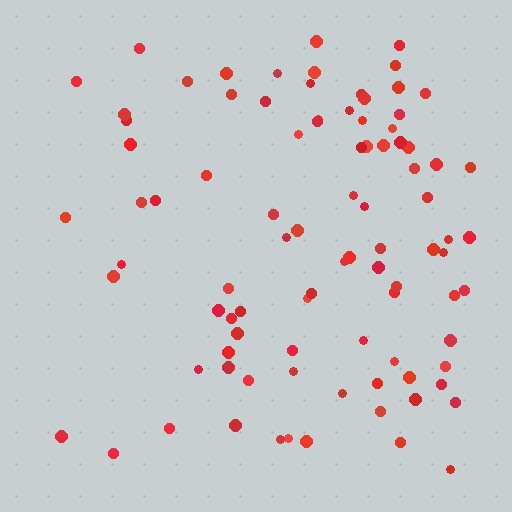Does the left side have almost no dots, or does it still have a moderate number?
Still a moderate number, just noticeably fewer than the right.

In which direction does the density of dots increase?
From left to right, with the right side densest.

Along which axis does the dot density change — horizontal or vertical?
Horizontal.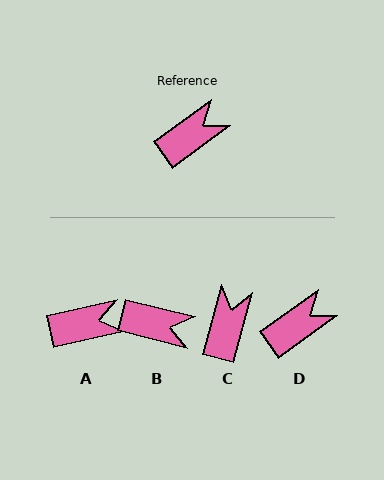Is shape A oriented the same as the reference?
No, it is off by about 23 degrees.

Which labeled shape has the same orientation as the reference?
D.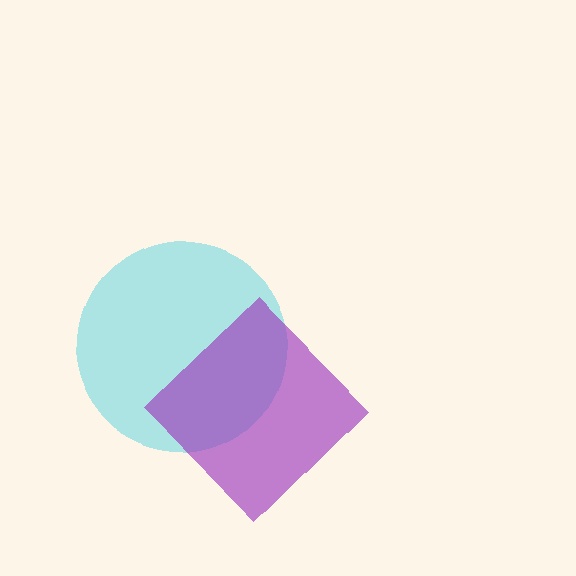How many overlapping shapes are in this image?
There are 2 overlapping shapes in the image.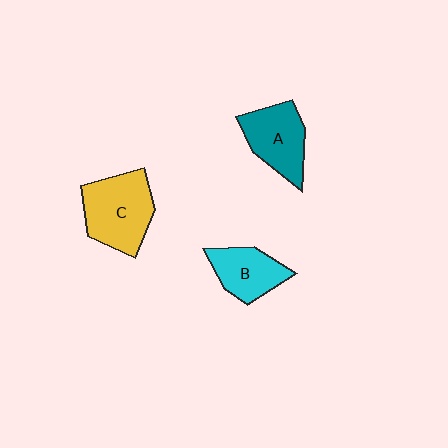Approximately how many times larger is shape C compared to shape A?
Approximately 1.2 times.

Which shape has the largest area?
Shape C (yellow).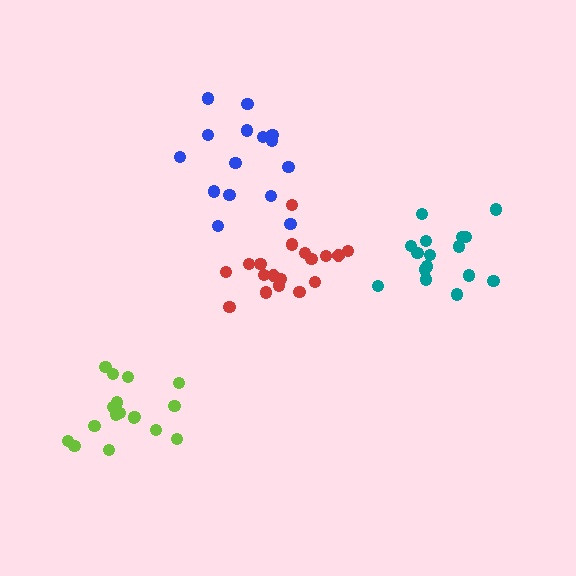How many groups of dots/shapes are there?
There are 4 groups.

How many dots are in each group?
Group 1: 17 dots, Group 2: 16 dots, Group 3: 18 dots, Group 4: 15 dots (66 total).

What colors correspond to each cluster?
The clusters are colored: lime, teal, red, blue.